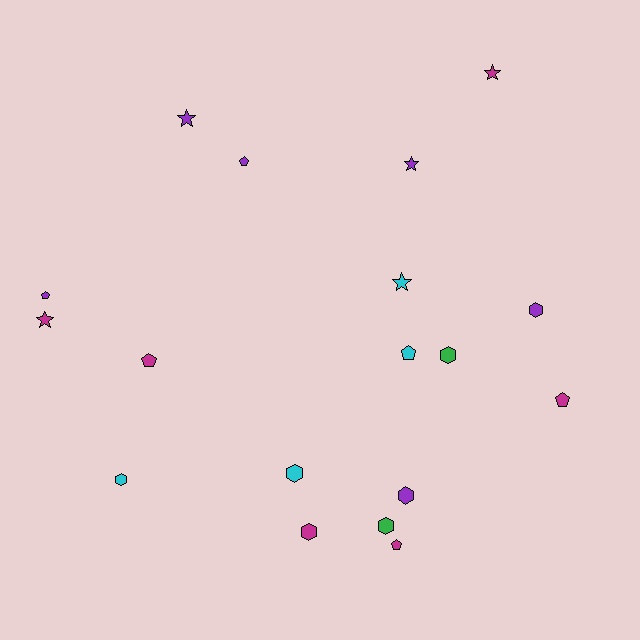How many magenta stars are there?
There are 2 magenta stars.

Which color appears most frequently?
Purple, with 6 objects.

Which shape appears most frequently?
Hexagon, with 7 objects.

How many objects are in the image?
There are 18 objects.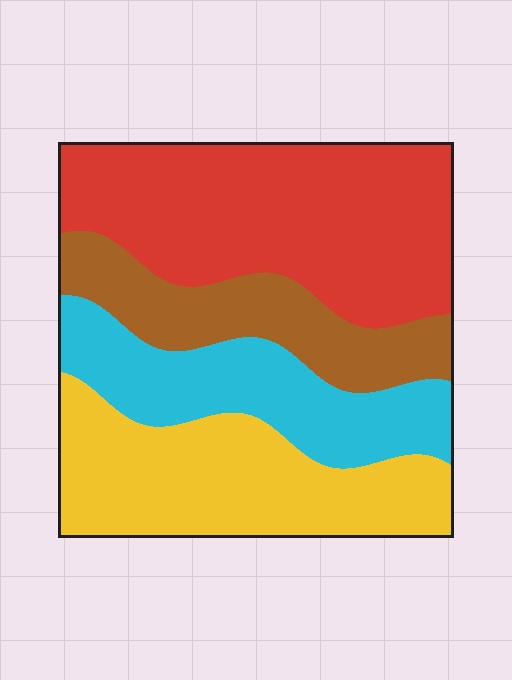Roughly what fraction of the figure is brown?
Brown takes up about one sixth (1/6) of the figure.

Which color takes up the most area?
Red, at roughly 35%.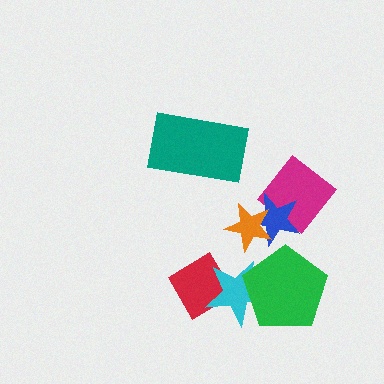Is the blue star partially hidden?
Yes, it is partially covered by another shape.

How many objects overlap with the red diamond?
1 object overlaps with the red diamond.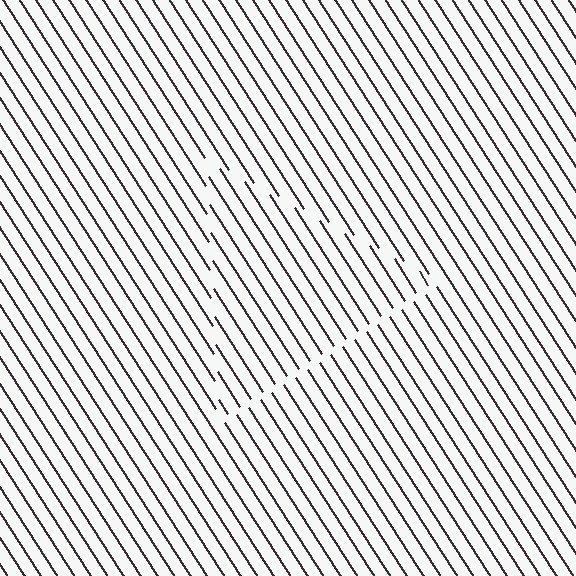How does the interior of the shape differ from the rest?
The interior of the shape contains the same grating, shifted by half a period — the contour is defined by the phase discontinuity where line-ends from the inner and outer gratings abut.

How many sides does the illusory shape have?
3 sides — the line-ends trace a triangle.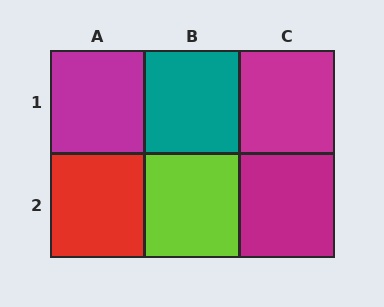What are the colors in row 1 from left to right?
Magenta, teal, magenta.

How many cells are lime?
1 cell is lime.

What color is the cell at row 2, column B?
Lime.